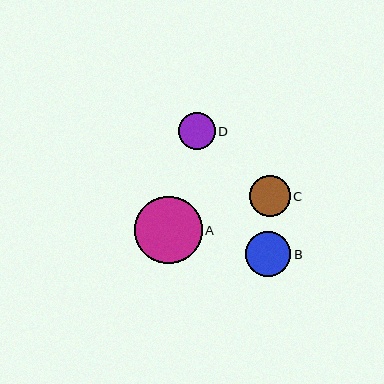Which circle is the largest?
Circle A is the largest with a size of approximately 68 pixels.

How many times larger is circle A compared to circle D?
Circle A is approximately 1.8 times the size of circle D.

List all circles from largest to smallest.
From largest to smallest: A, B, C, D.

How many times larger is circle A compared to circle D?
Circle A is approximately 1.8 times the size of circle D.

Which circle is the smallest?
Circle D is the smallest with a size of approximately 37 pixels.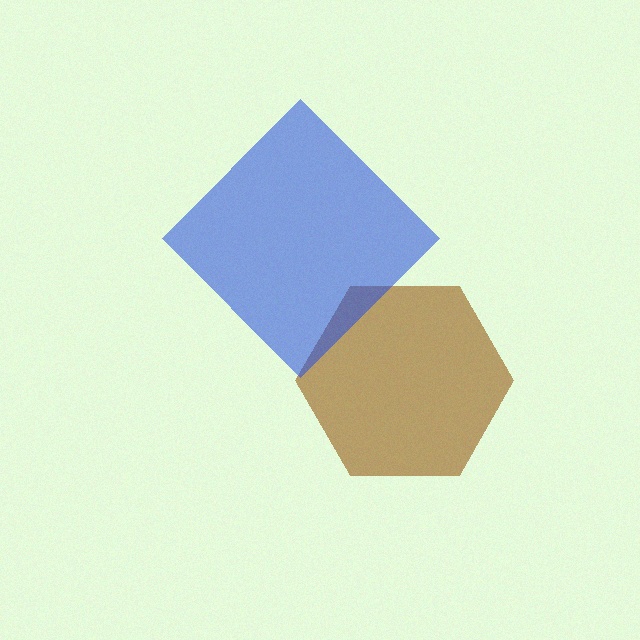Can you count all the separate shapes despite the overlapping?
Yes, there are 2 separate shapes.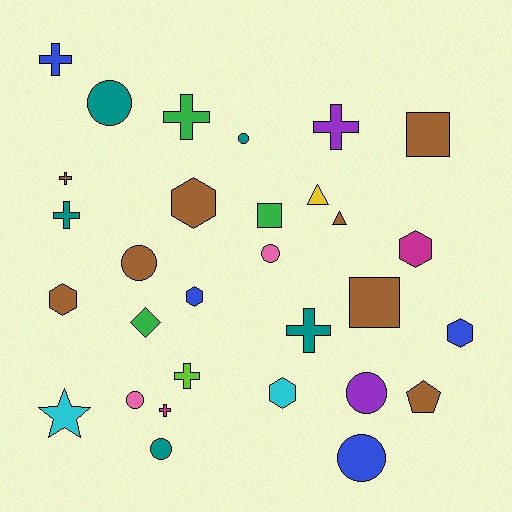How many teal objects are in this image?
There are 5 teal objects.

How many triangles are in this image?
There are 2 triangles.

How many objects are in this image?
There are 30 objects.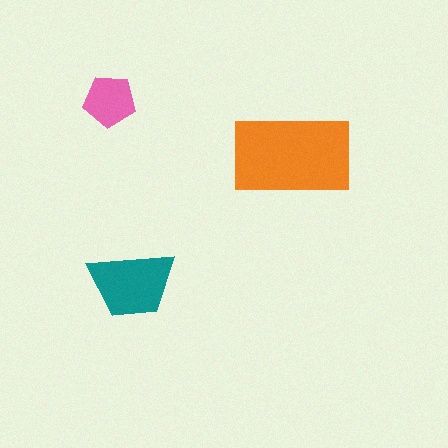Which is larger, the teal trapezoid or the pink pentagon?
The teal trapezoid.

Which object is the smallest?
The pink pentagon.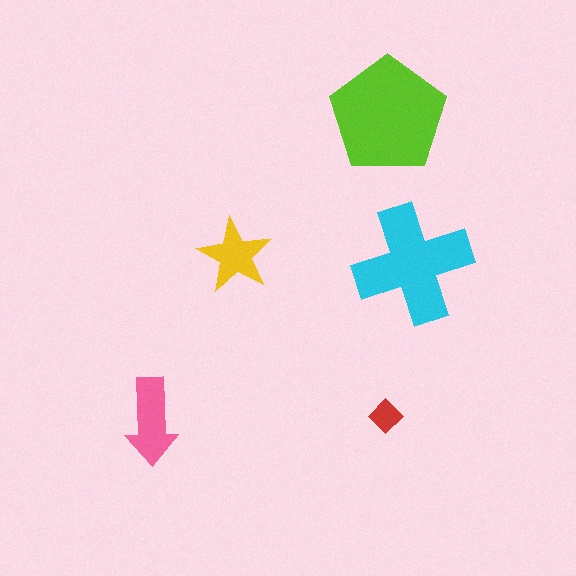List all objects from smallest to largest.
The red diamond, the yellow star, the pink arrow, the cyan cross, the lime pentagon.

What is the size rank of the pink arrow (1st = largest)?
3rd.